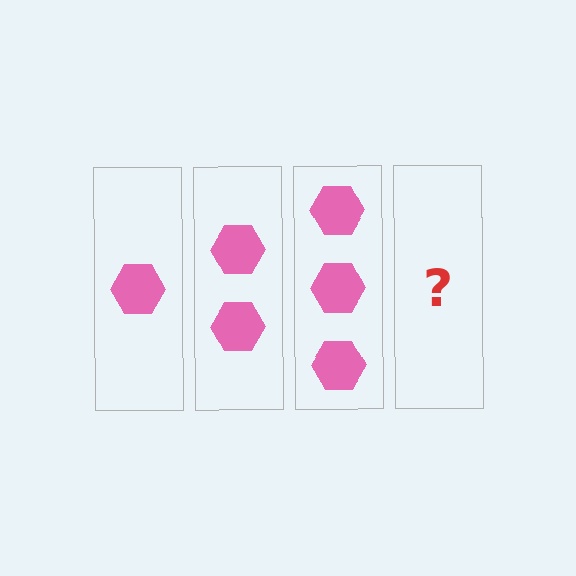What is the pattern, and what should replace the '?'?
The pattern is that each step adds one more hexagon. The '?' should be 4 hexagons.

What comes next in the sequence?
The next element should be 4 hexagons.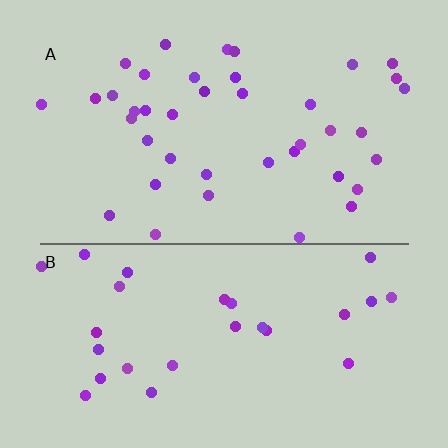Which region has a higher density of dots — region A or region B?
A (the top).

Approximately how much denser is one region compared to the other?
Approximately 1.5× — region A over region B.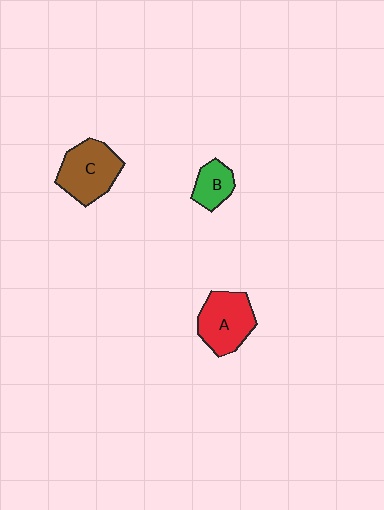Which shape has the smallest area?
Shape B (green).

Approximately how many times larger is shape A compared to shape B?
Approximately 1.8 times.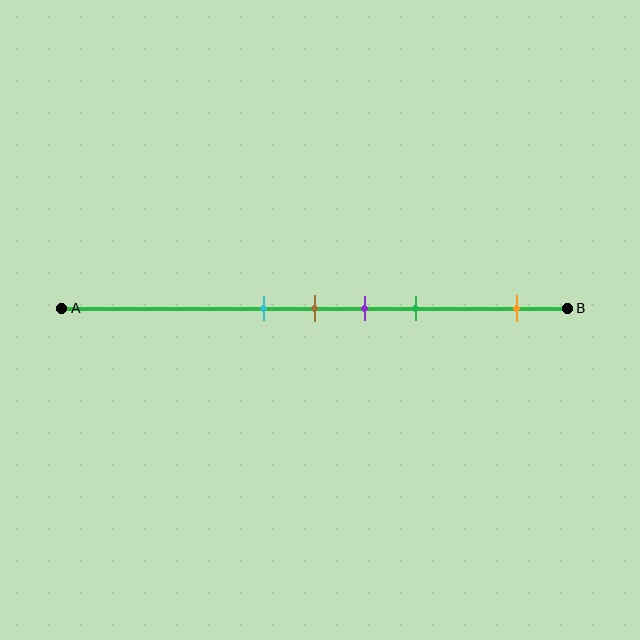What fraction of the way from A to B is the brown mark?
The brown mark is approximately 50% (0.5) of the way from A to B.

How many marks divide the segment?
There are 5 marks dividing the segment.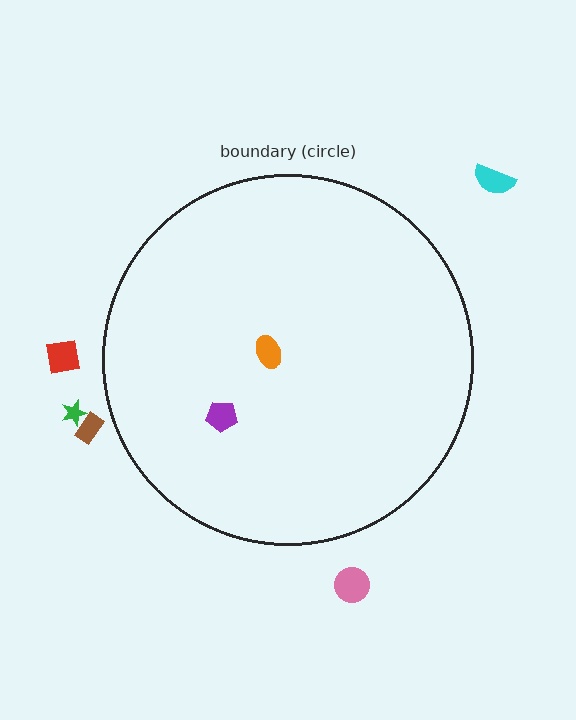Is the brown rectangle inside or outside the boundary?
Outside.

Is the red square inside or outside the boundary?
Outside.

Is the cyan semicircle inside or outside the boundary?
Outside.